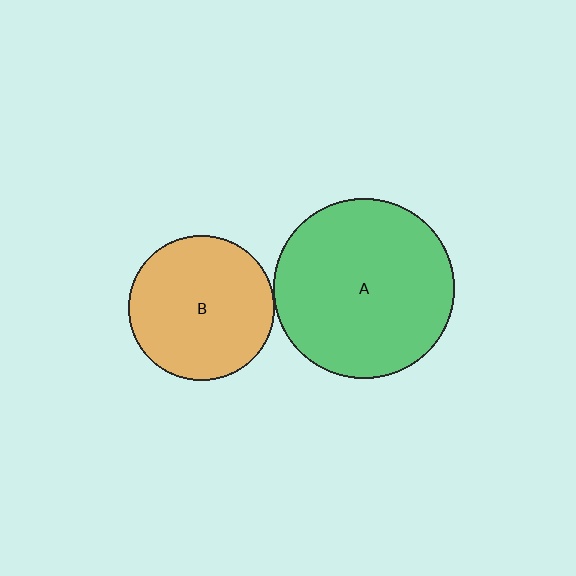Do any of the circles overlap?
No, none of the circles overlap.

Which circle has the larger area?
Circle A (green).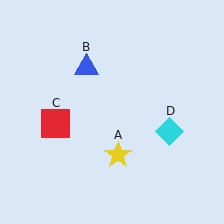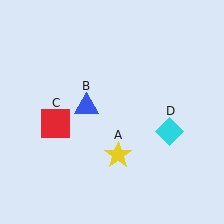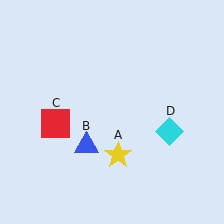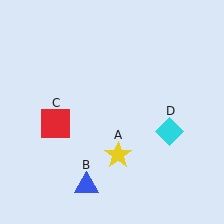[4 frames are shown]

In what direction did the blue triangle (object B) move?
The blue triangle (object B) moved down.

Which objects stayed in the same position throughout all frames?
Yellow star (object A) and red square (object C) and cyan diamond (object D) remained stationary.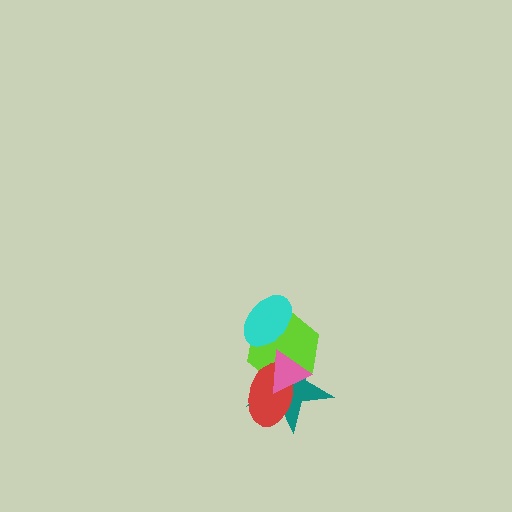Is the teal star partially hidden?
Yes, it is partially covered by another shape.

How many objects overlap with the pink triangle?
3 objects overlap with the pink triangle.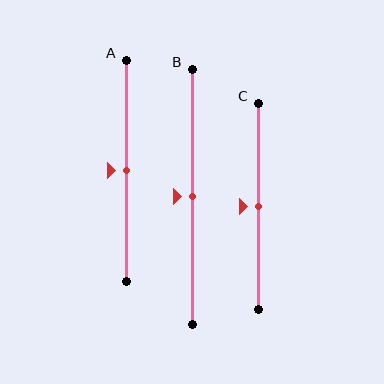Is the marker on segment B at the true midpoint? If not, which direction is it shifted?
Yes, the marker on segment B is at the true midpoint.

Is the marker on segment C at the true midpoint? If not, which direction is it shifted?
Yes, the marker on segment C is at the true midpoint.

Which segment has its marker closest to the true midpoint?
Segment A has its marker closest to the true midpoint.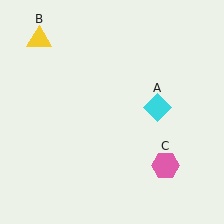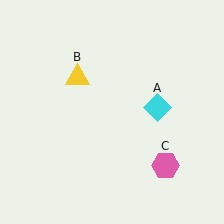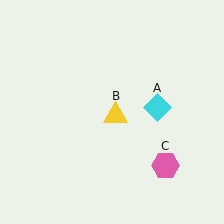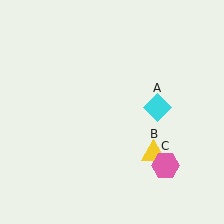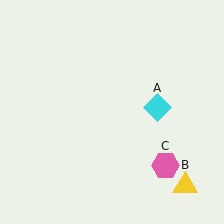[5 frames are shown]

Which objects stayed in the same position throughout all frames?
Cyan diamond (object A) and pink hexagon (object C) remained stationary.